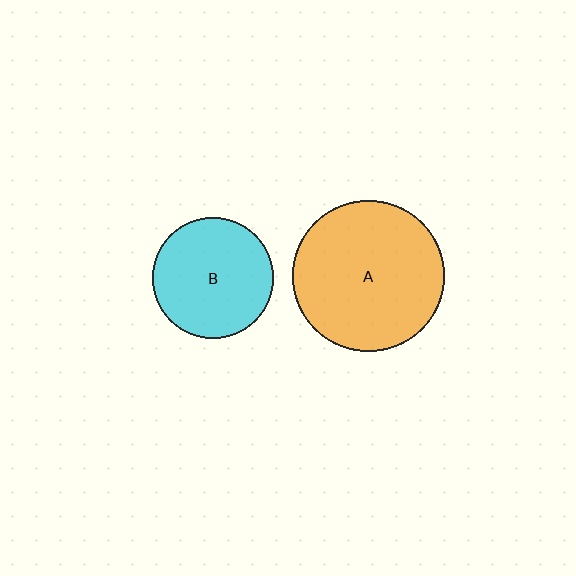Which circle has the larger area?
Circle A (orange).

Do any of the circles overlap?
No, none of the circles overlap.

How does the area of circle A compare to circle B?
Approximately 1.6 times.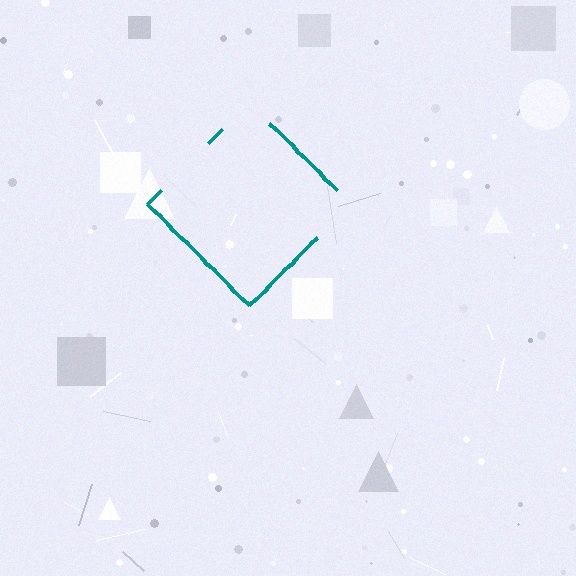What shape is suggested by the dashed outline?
The dashed outline suggests a diamond.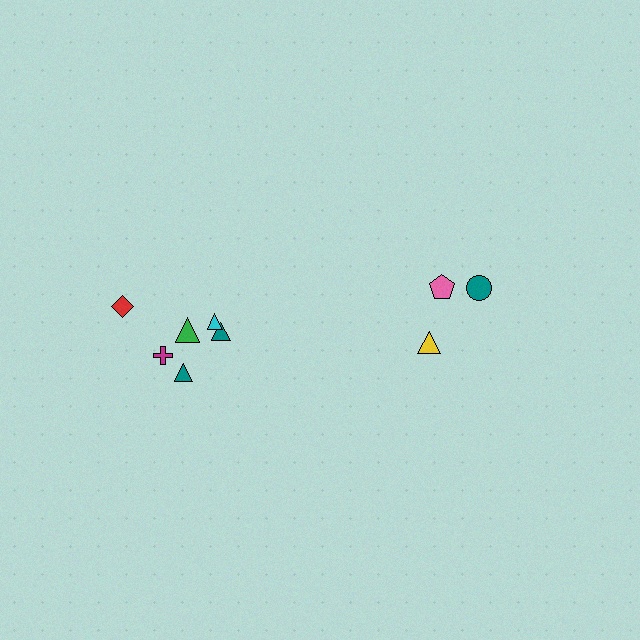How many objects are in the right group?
There are 3 objects.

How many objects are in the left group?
There are 6 objects.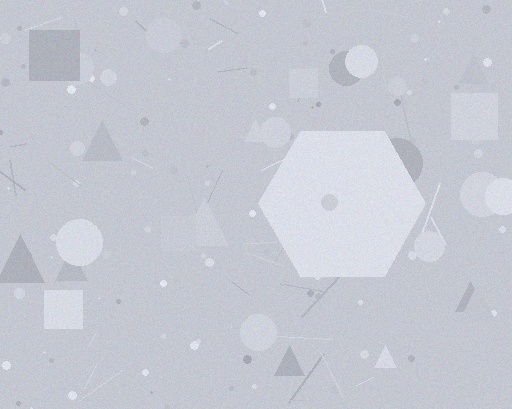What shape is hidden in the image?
A hexagon is hidden in the image.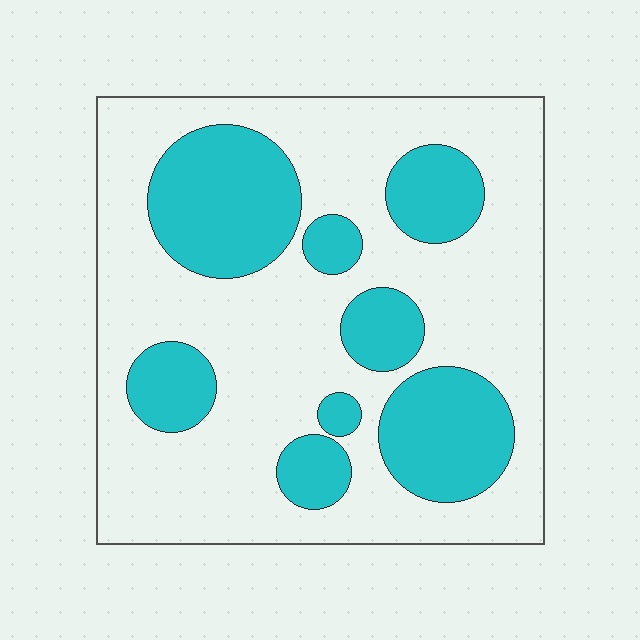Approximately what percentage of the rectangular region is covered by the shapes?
Approximately 30%.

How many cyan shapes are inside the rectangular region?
8.